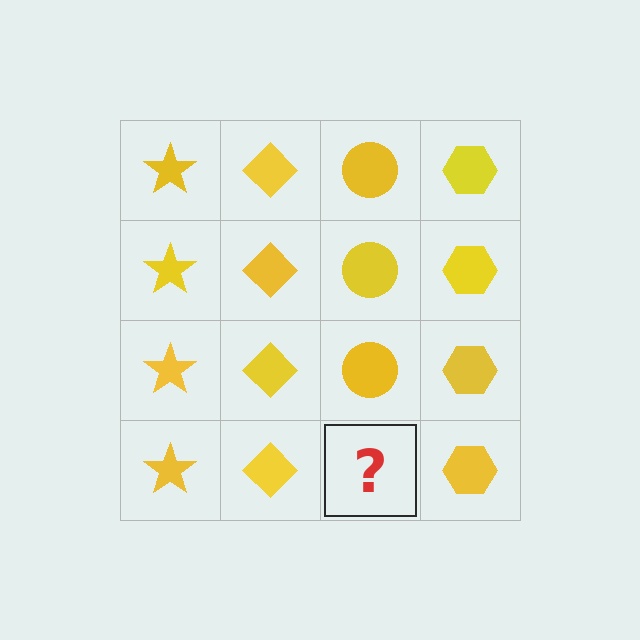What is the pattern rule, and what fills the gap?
The rule is that each column has a consistent shape. The gap should be filled with a yellow circle.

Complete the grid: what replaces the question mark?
The question mark should be replaced with a yellow circle.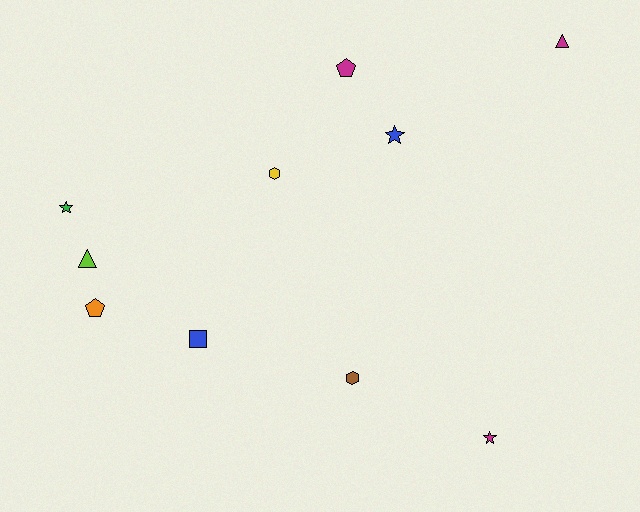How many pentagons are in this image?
There are 2 pentagons.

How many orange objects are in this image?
There is 1 orange object.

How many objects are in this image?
There are 10 objects.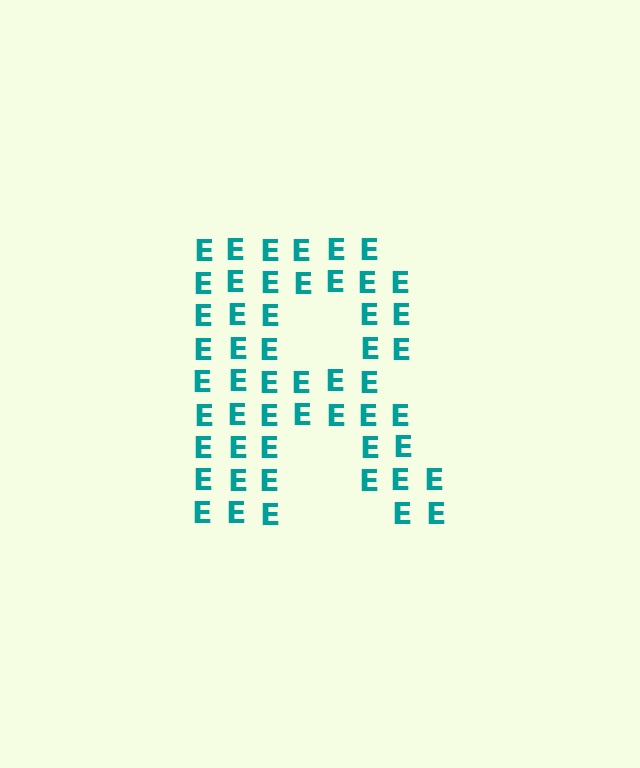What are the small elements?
The small elements are letter E's.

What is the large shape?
The large shape is the letter R.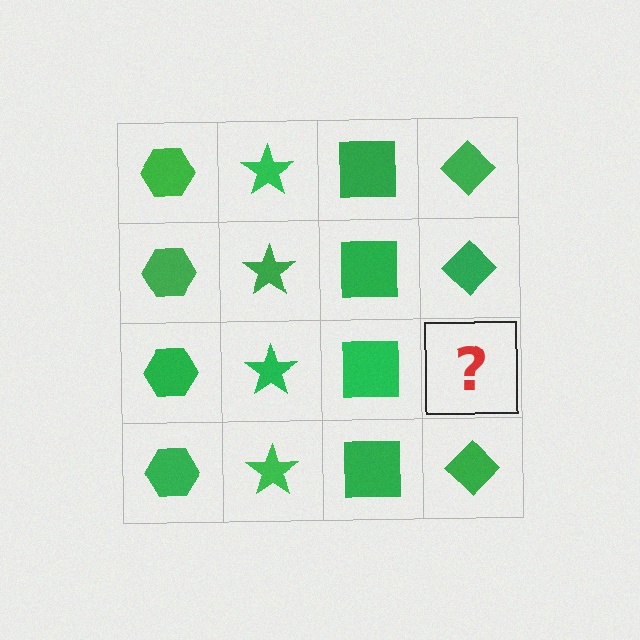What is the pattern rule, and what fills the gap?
The rule is that each column has a consistent shape. The gap should be filled with a green diamond.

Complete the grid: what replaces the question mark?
The question mark should be replaced with a green diamond.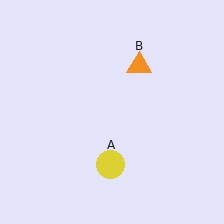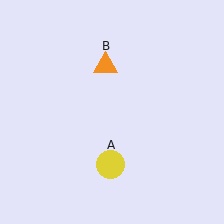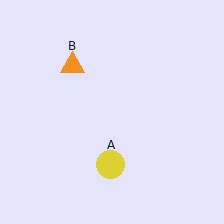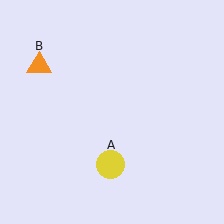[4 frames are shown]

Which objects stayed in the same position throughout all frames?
Yellow circle (object A) remained stationary.